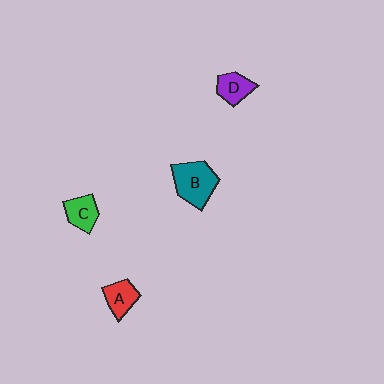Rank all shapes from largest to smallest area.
From largest to smallest: B (teal), C (green), A (red), D (purple).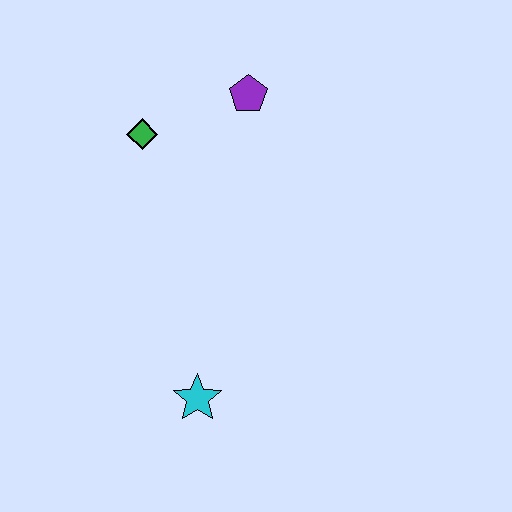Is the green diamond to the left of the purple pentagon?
Yes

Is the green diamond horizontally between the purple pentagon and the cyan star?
No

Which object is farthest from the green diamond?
The cyan star is farthest from the green diamond.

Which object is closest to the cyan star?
The green diamond is closest to the cyan star.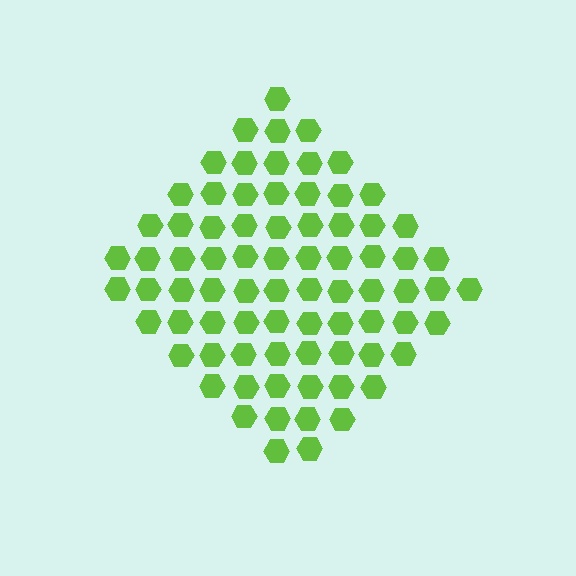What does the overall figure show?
The overall figure shows a diamond.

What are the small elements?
The small elements are hexagons.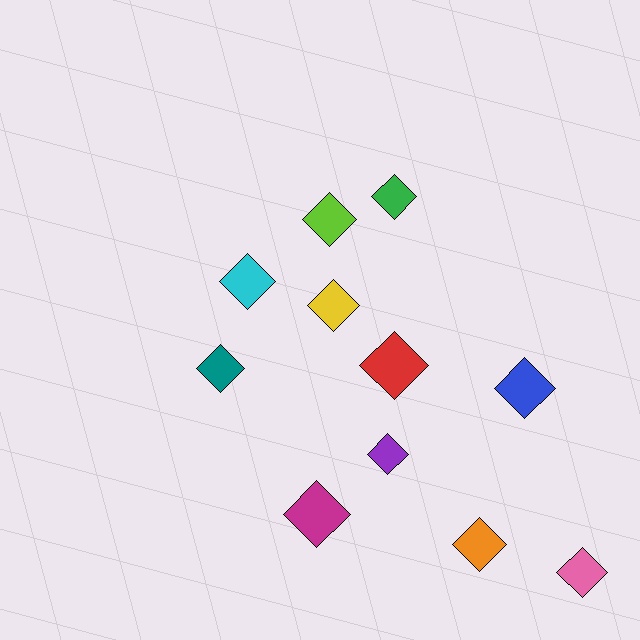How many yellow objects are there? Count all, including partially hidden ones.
There is 1 yellow object.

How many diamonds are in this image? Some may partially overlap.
There are 11 diamonds.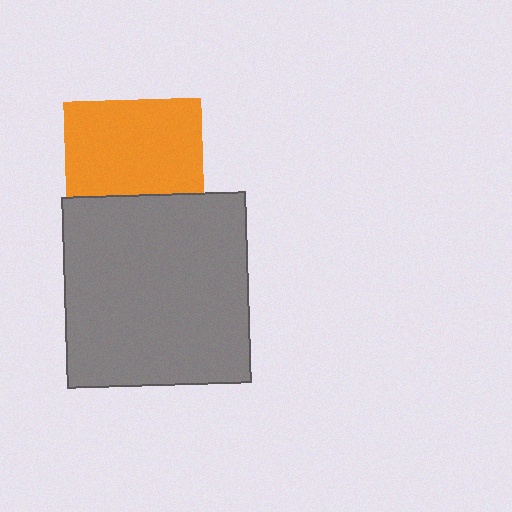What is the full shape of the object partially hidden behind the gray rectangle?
The partially hidden object is an orange square.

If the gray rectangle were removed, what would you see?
You would see the complete orange square.